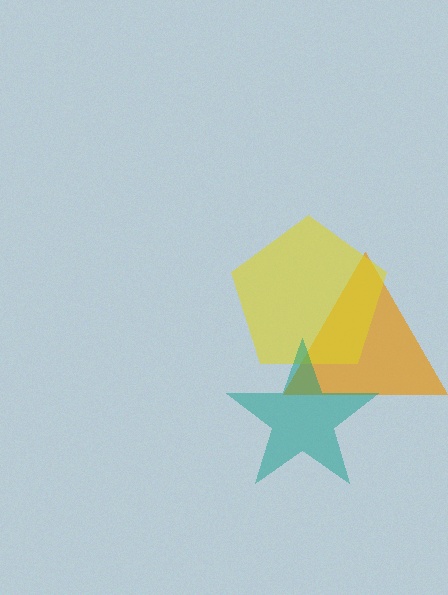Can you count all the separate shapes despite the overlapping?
Yes, there are 3 separate shapes.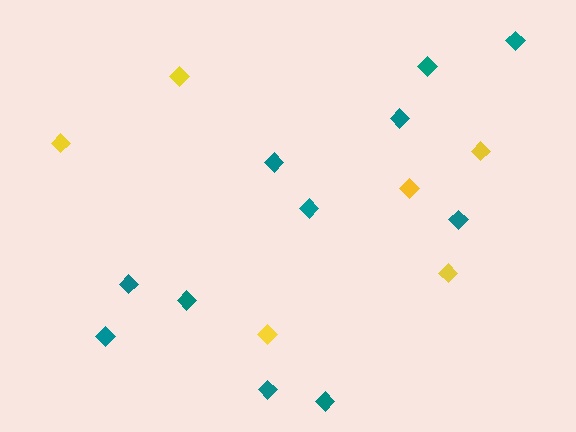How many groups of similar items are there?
There are 2 groups: one group of yellow diamonds (6) and one group of teal diamonds (11).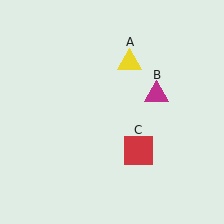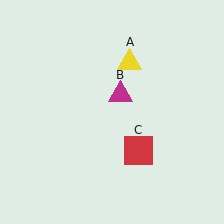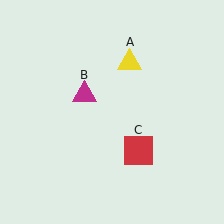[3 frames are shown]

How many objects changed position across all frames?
1 object changed position: magenta triangle (object B).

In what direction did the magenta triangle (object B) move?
The magenta triangle (object B) moved left.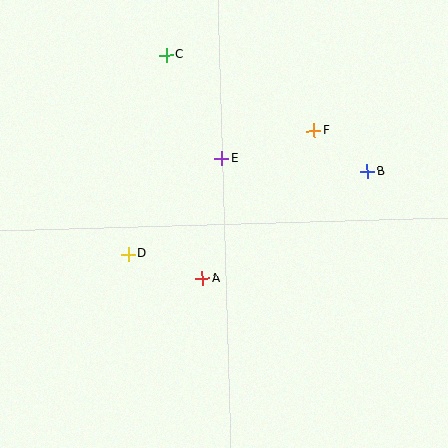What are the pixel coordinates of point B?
Point B is at (367, 172).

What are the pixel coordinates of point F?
Point F is at (314, 131).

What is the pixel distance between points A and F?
The distance between A and F is 185 pixels.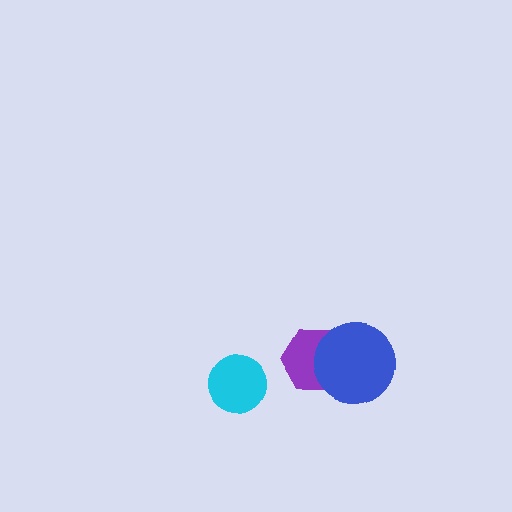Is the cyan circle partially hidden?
No, no other shape covers it.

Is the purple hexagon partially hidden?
Yes, it is partially covered by another shape.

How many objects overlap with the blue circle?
1 object overlaps with the blue circle.